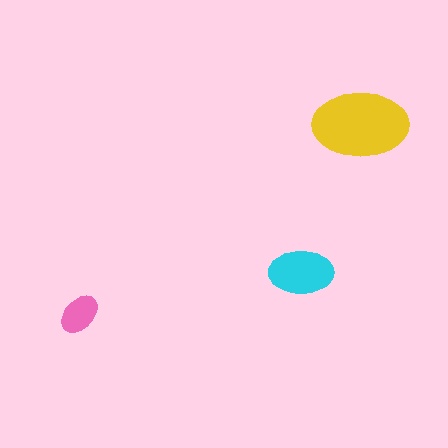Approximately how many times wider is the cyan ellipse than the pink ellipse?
About 1.5 times wider.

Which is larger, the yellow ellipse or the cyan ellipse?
The yellow one.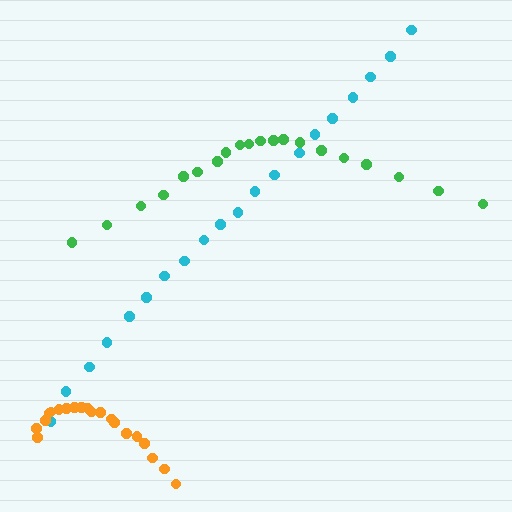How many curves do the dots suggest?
There are 3 distinct paths.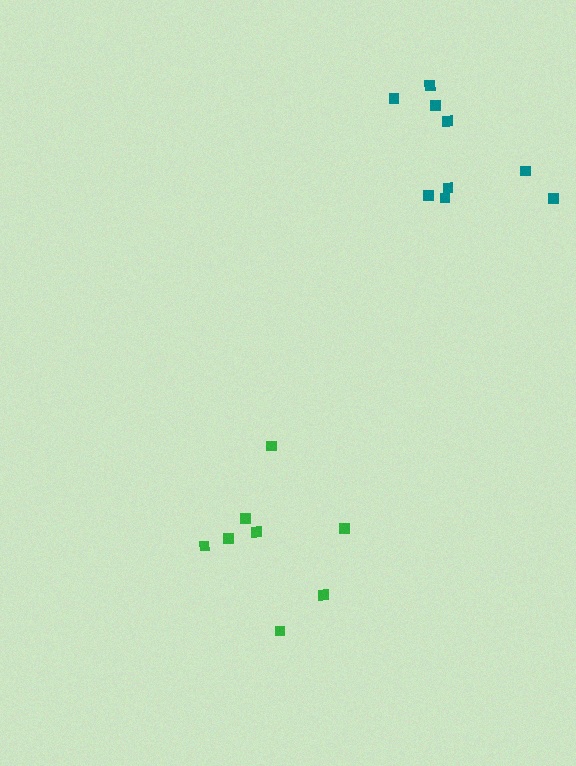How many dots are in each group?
Group 1: 8 dots, Group 2: 9 dots (17 total).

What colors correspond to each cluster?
The clusters are colored: green, teal.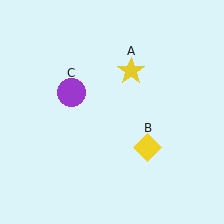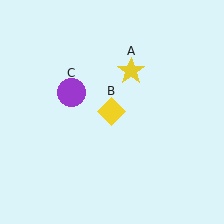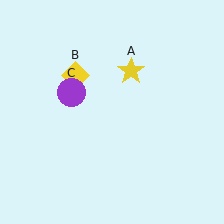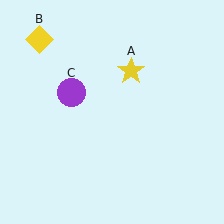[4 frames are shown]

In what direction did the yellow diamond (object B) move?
The yellow diamond (object B) moved up and to the left.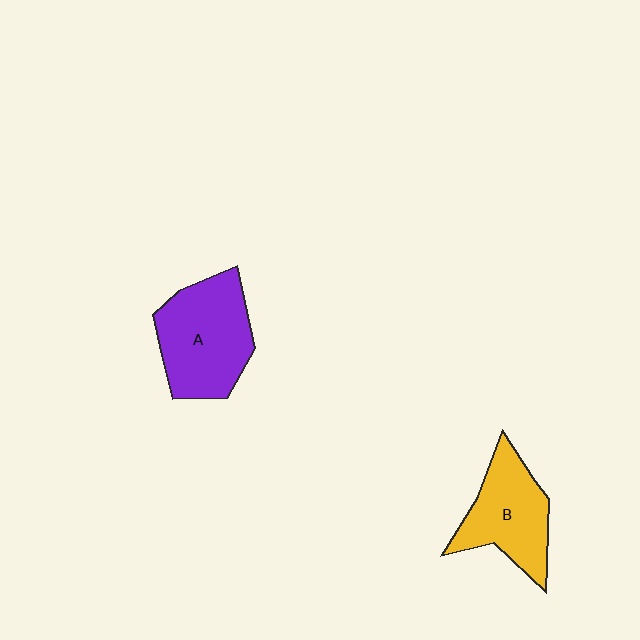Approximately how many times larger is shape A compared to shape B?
Approximately 1.2 times.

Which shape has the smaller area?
Shape B (yellow).